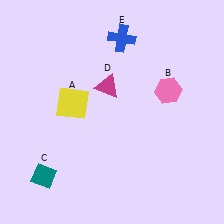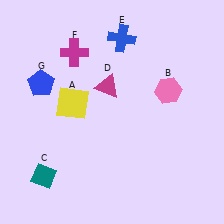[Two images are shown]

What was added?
A magenta cross (F), a blue pentagon (G) were added in Image 2.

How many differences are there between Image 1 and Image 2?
There are 2 differences between the two images.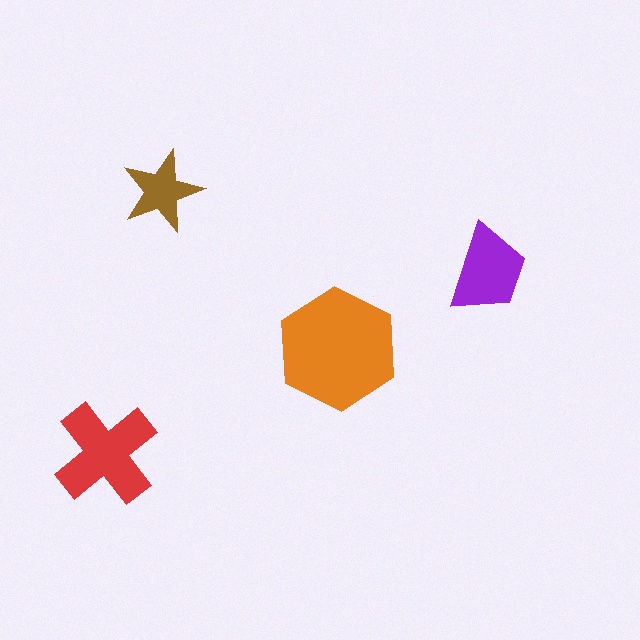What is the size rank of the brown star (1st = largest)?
4th.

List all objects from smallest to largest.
The brown star, the purple trapezoid, the red cross, the orange hexagon.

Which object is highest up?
The brown star is topmost.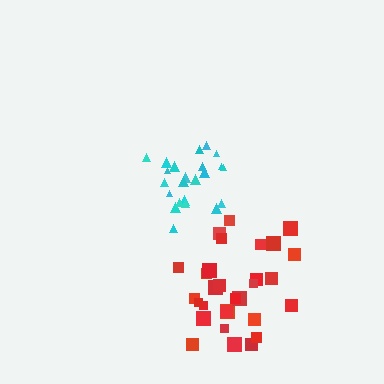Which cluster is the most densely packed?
Cyan.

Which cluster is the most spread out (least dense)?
Red.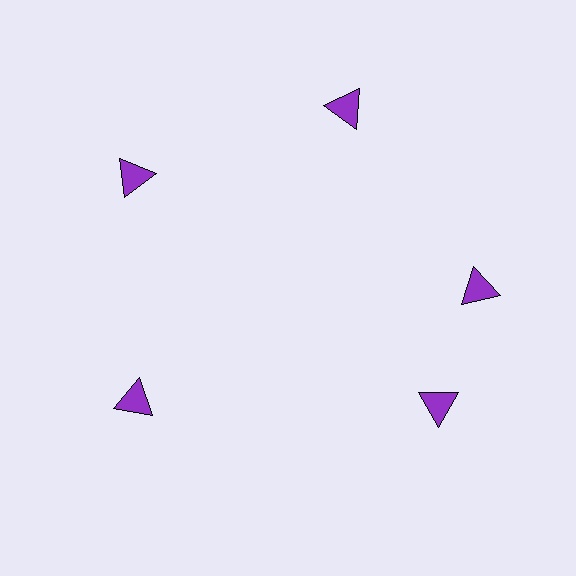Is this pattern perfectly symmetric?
No. The 5 purple triangles are arranged in a ring, but one element near the 5 o'clock position is rotated out of alignment along the ring, breaking the 5-fold rotational symmetry.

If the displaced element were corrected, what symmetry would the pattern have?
It would have 5-fold rotational symmetry — the pattern would map onto itself every 72 degrees.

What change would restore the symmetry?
The symmetry would be restored by rotating it back into even spacing with its neighbors so that all 5 triangles sit at equal angles and equal distance from the center.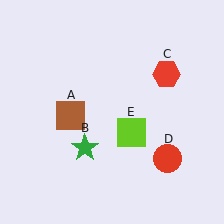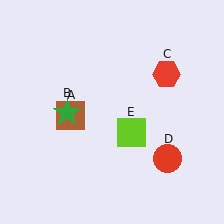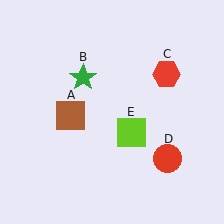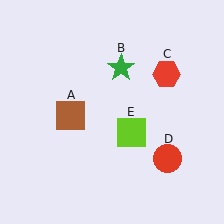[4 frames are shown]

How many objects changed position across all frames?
1 object changed position: green star (object B).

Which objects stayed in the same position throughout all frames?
Brown square (object A) and red hexagon (object C) and red circle (object D) and lime square (object E) remained stationary.